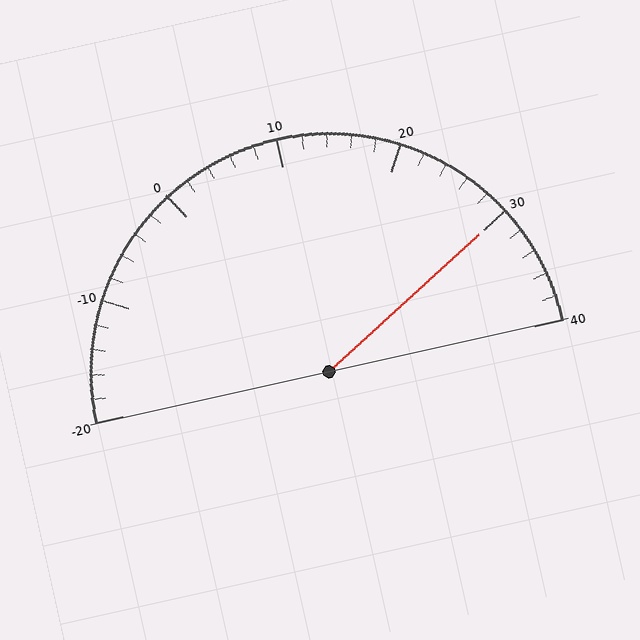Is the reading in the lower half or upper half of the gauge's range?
The reading is in the upper half of the range (-20 to 40).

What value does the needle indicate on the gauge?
The needle indicates approximately 30.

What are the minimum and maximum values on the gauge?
The gauge ranges from -20 to 40.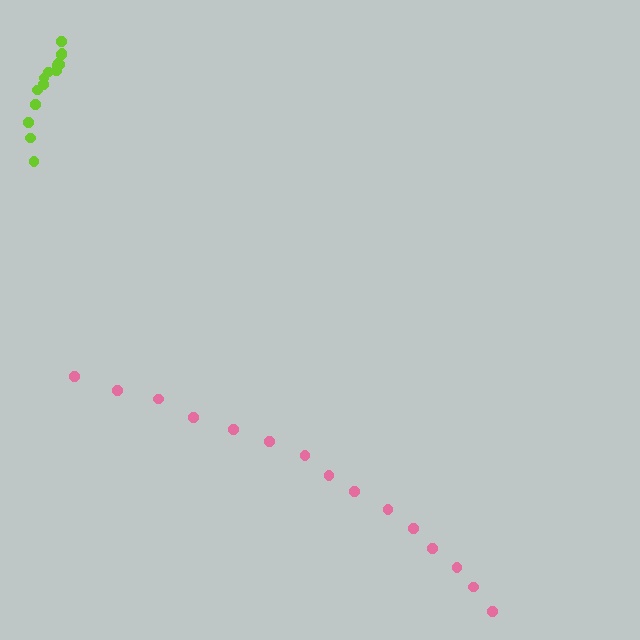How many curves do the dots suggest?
There are 2 distinct paths.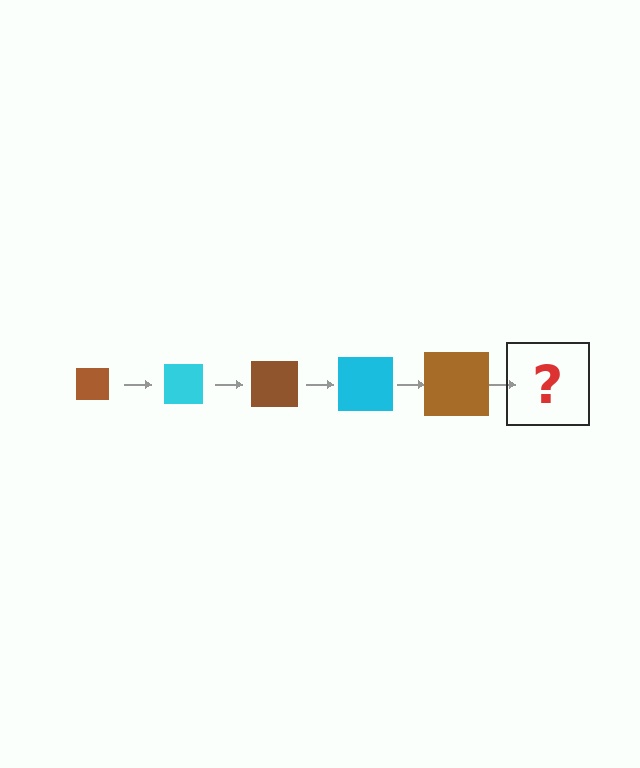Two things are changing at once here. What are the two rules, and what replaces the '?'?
The two rules are that the square grows larger each step and the color cycles through brown and cyan. The '?' should be a cyan square, larger than the previous one.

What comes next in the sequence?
The next element should be a cyan square, larger than the previous one.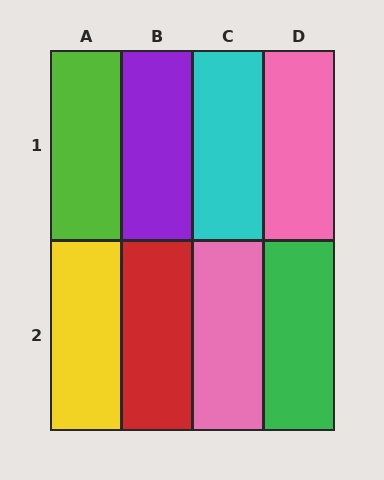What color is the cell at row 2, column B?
Red.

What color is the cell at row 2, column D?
Green.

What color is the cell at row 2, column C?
Pink.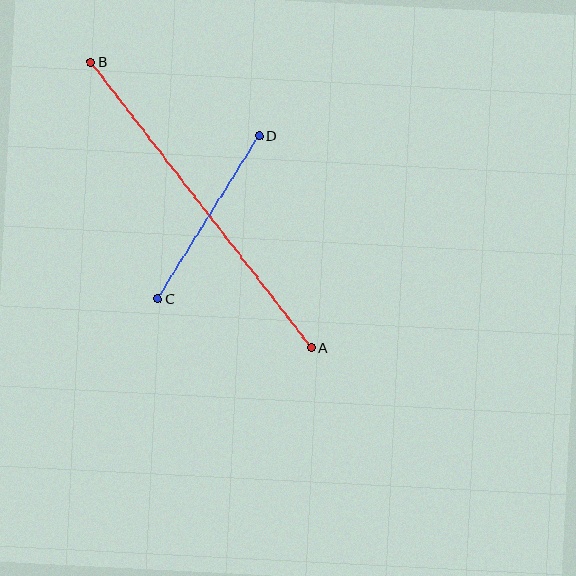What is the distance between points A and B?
The distance is approximately 361 pixels.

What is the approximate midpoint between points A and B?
The midpoint is at approximately (201, 205) pixels.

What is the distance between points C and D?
The distance is approximately 192 pixels.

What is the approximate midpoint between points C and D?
The midpoint is at approximately (209, 217) pixels.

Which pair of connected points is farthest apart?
Points A and B are farthest apart.